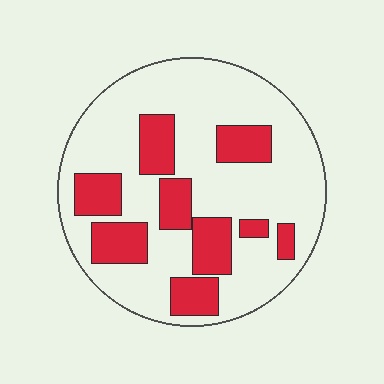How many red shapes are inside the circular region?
9.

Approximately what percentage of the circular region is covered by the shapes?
Approximately 30%.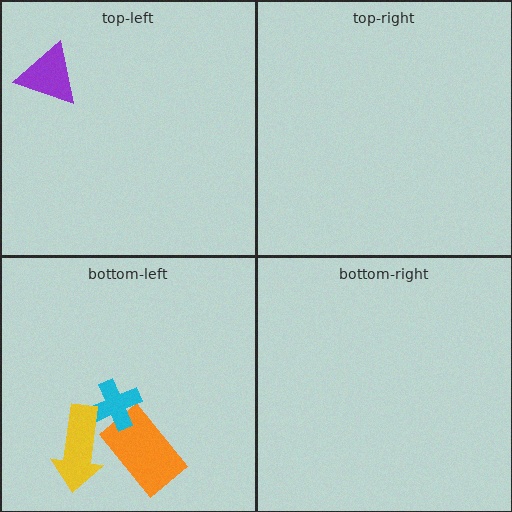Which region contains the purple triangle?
The top-left region.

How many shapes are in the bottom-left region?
3.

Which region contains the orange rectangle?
The bottom-left region.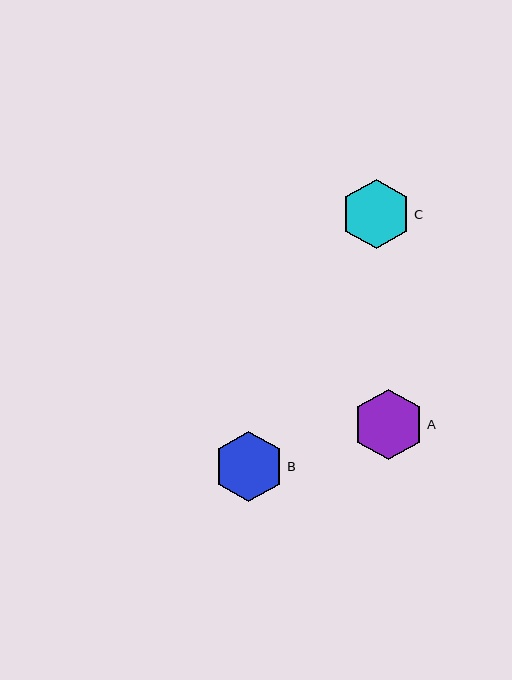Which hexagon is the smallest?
Hexagon C is the smallest with a size of approximately 69 pixels.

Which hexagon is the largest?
Hexagon A is the largest with a size of approximately 71 pixels.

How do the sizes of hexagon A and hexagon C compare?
Hexagon A and hexagon C are approximately the same size.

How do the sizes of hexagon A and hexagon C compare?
Hexagon A and hexagon C are approximately the same size.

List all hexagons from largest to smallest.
From largest to smallest: A, B, C.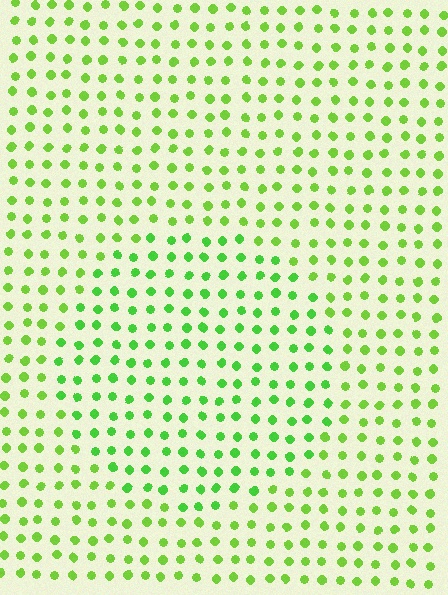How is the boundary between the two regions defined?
The boundary is defined purely by a slight shift in hue (about 20 degrees). Spacing, size, and orientation are identical on both sides.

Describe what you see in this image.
The image is filled with small lime elements in a uniform arrangement. A circle-shaped region is visible where the elements are tinted to a slightly different hue, forming a subtle color boundary.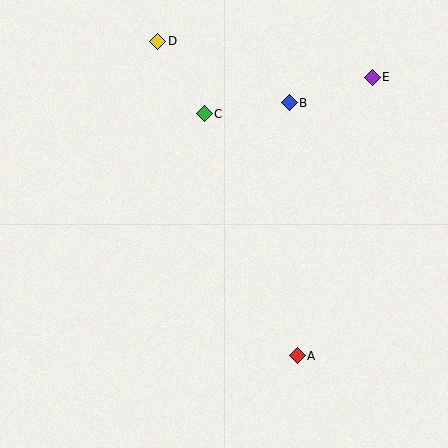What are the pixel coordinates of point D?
Point D is at (158, 41).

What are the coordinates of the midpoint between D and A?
The midpoint between D and A is at (228, 198).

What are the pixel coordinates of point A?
Point A is at (297, 356).